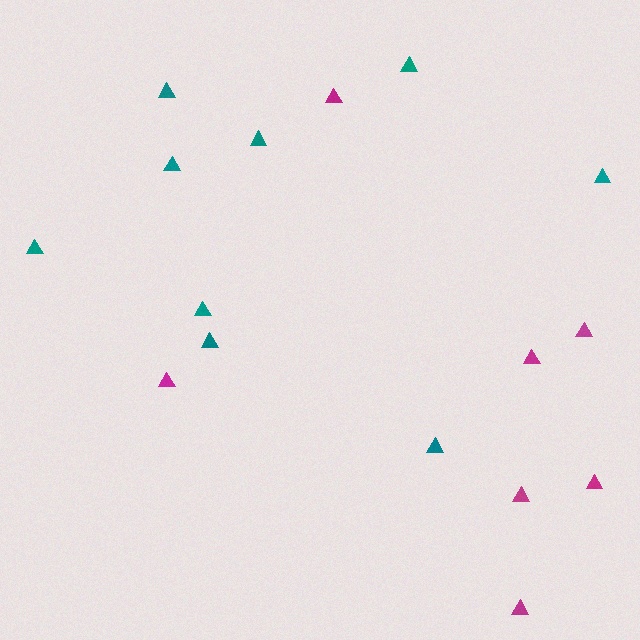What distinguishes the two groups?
There are 2 groups: one group of teal triangles (9) and one group of magenta triangles (7).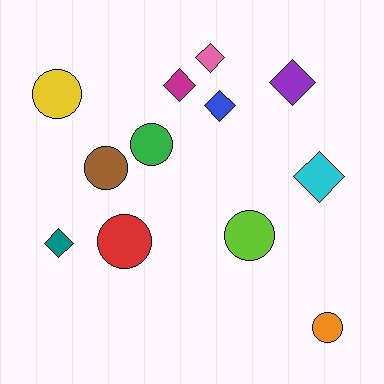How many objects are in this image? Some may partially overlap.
There are 12 objects.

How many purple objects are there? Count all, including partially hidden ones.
There is 1 purple object.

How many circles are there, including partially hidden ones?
There are 6 circles.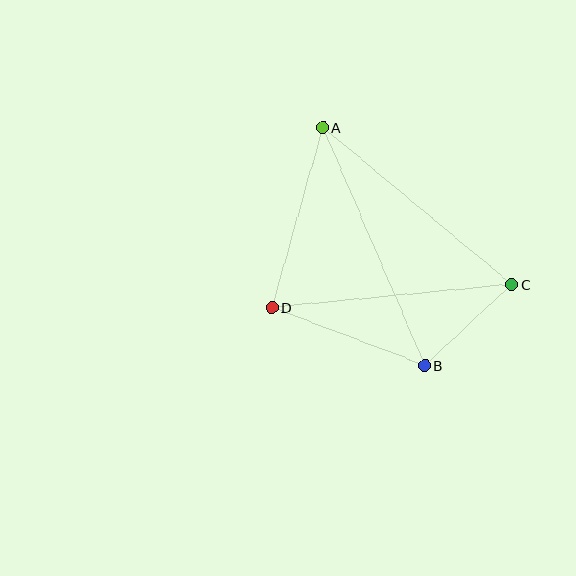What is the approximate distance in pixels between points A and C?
The distance between A and C is approximately 246 pixels.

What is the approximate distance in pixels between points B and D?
The distance between B and D is approximately 164 pixels.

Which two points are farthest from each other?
Points A and B are farthest from each other.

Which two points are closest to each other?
Points B and C are closest to each other.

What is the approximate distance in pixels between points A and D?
The distance between A and D is approximately 187 pixels.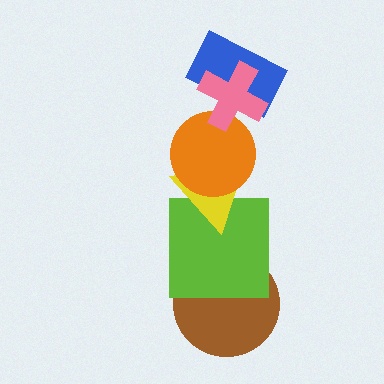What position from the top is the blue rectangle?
The blue rectangle is 2nd from the top.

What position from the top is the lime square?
The lime square is 5th from the top.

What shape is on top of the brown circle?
The lime square is on top of the brown circle.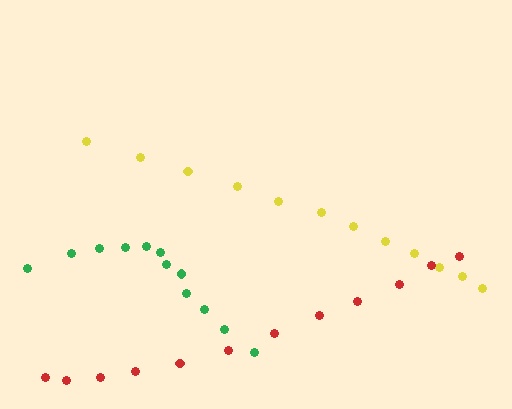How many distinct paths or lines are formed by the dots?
There are 3 distinct paths.